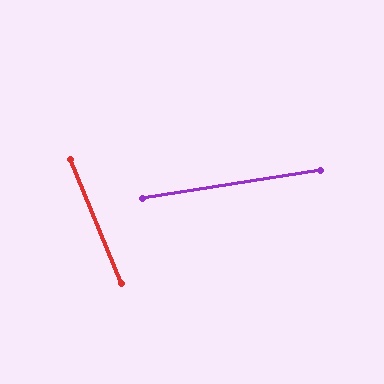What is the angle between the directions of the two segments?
Approximately 77 degrees.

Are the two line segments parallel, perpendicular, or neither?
Neither parallel nor perpendicular — they differ by about 77°.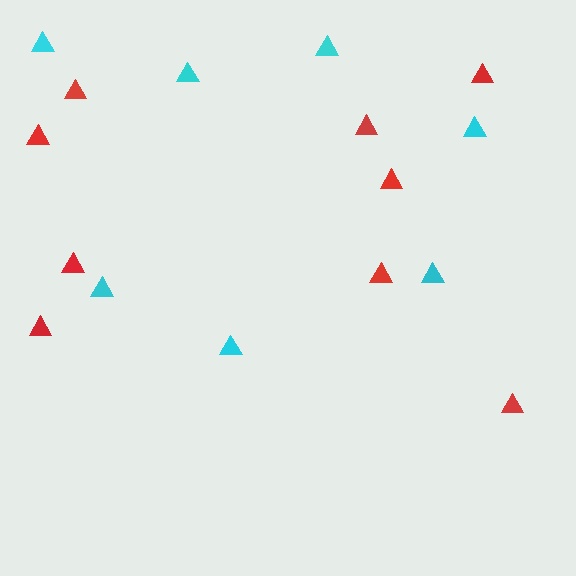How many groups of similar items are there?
There are 2 groups: one group of red triangles (9) and one group of cyan triangles (7).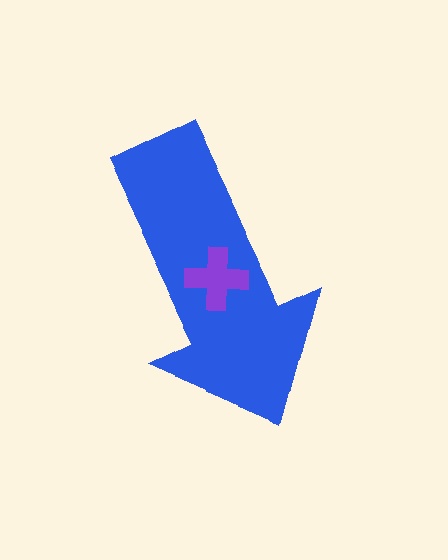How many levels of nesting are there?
2.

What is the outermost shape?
The blue arrow.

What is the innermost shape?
The purple cross.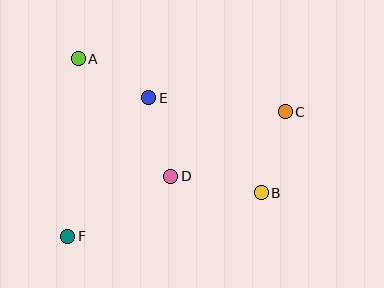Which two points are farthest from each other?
Points C and F are farthest from each other.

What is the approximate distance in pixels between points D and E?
The distance between D and E is approximately 82 pixels.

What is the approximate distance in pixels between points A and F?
The distance between A and F is approximately 178 pixels.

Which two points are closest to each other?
Points A and E are closest to each other.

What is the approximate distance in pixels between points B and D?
The distance between B and D is approximately 92 pixels.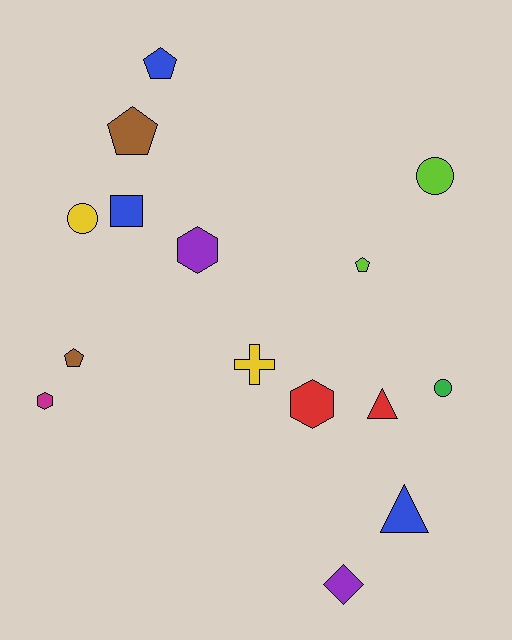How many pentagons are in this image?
There are 4 pentagons.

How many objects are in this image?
There are 15 objects.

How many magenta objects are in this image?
There is 1 magenta object.